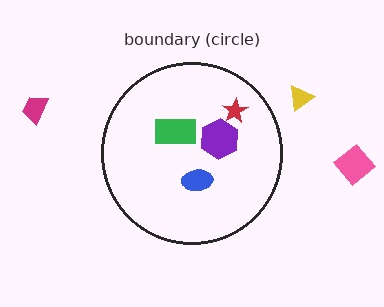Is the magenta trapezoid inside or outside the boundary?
Outside.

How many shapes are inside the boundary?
4 inside, 3 outside.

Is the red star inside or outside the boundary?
Inside.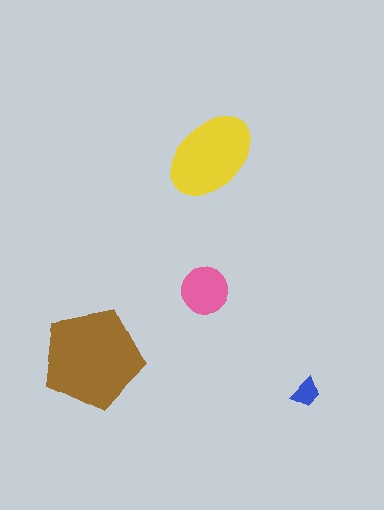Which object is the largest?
The brown pentagon.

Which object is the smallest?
The blue trapezoid.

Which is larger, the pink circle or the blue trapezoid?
The pink circle.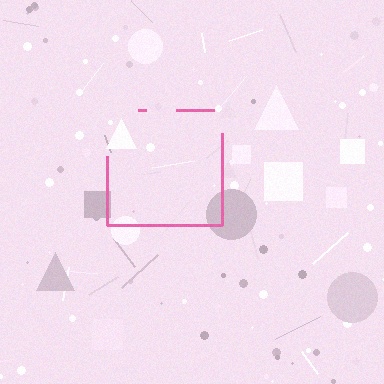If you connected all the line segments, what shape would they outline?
They would outline a square.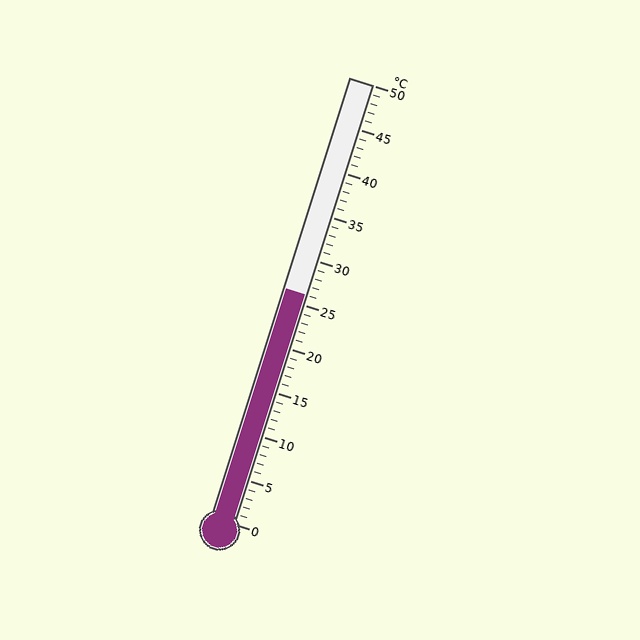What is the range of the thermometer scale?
The thermometer scale ranges from 0°C to 50°C.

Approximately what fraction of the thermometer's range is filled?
The thermometer is filled to approximately 50% of its range.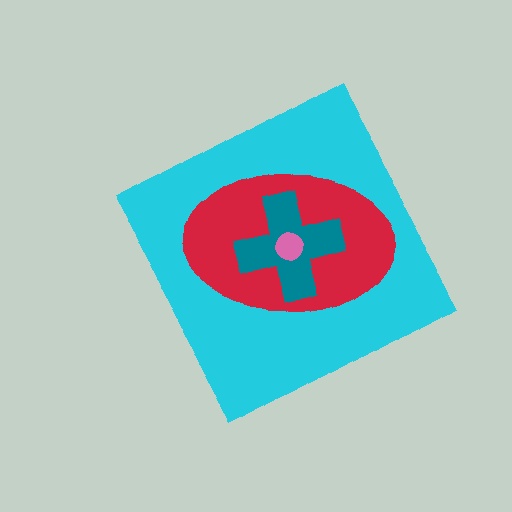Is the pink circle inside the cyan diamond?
Yes.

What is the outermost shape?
The cyan diamond.